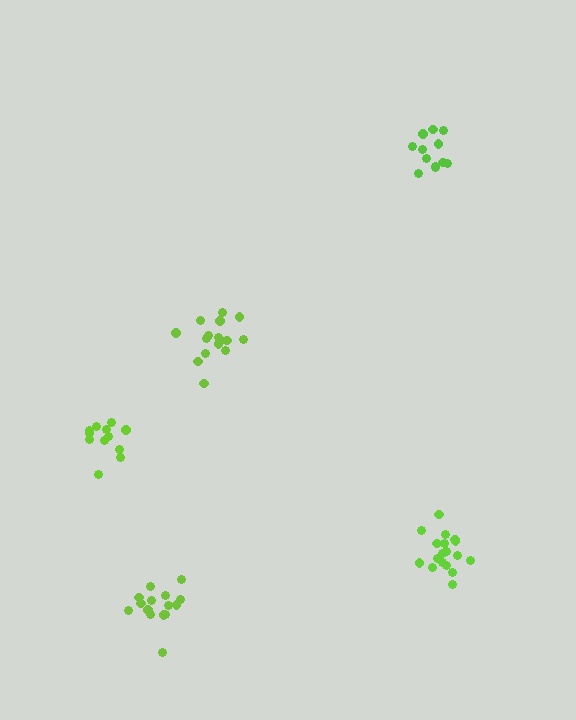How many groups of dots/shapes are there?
There are 5 groups.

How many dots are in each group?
Group 1: 18 dots, Group 2: 15 dots, Group 3: 16 dots, Group 4: 12 dots, Group 5: 12 dots (73 total).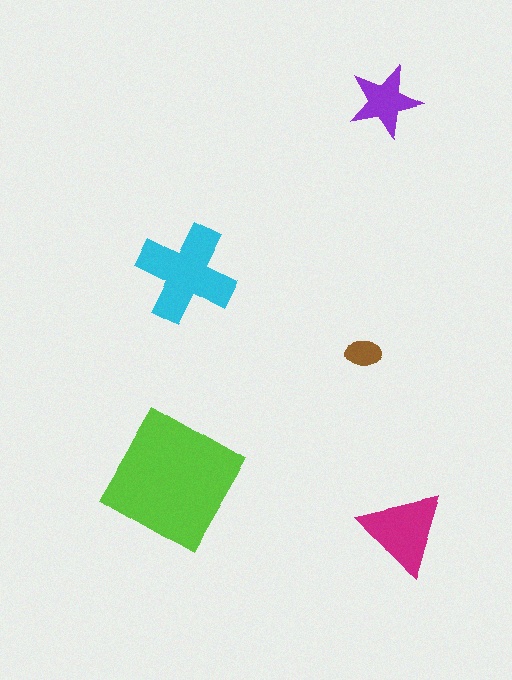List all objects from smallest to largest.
The brown ellipse, the purple star, the magenta triangle, the cyan cross, the lime square.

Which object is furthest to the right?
The magenta triangle is rightmost.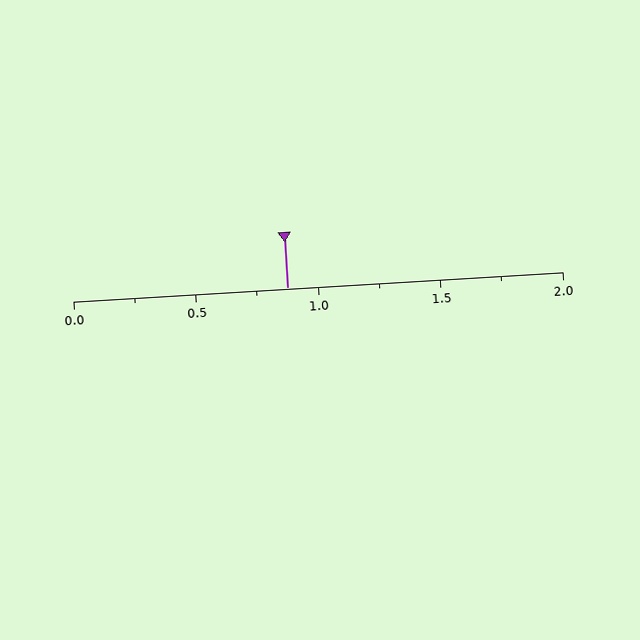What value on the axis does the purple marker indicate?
The marker indicates approximately 0.88.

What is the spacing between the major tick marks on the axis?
The major ticks are spaced 0.5 apart.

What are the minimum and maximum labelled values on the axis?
The axis runs from 0.0 to 2.0.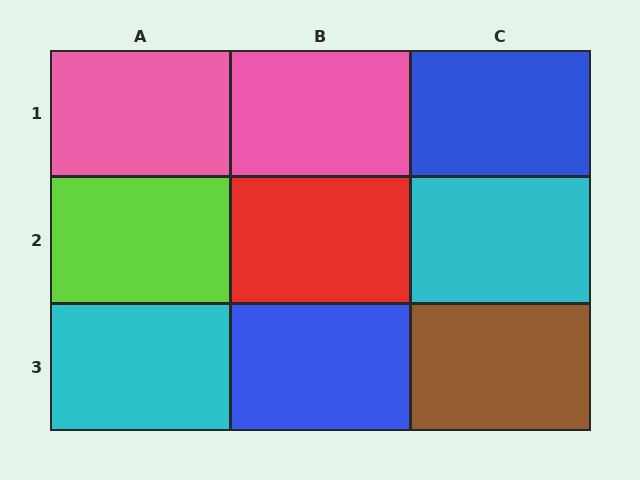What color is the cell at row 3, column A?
Cyan.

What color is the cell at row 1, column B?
Pink.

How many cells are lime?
1 cell is lime.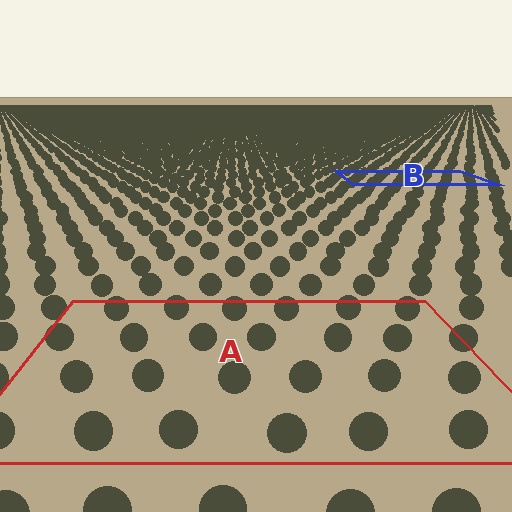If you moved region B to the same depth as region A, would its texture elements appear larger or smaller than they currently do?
They would appear larger. At a closer depth, the same texture elements are projected at a bigger on-screen size.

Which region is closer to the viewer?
Region A is closer. The texture elements there are larger and more spread out.